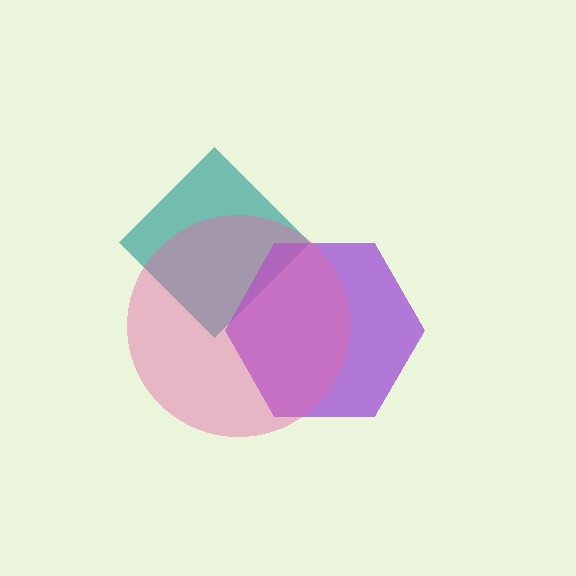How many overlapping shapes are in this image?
There are 3 overlapping shapes in the image.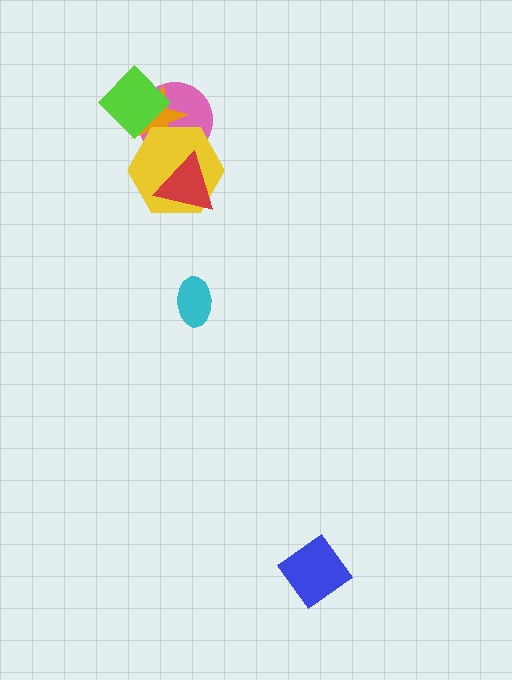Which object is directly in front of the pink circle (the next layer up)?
The orange star is directly in front of the pink circle.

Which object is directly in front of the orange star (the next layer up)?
The yellow hexagon is directly in front of the orange star.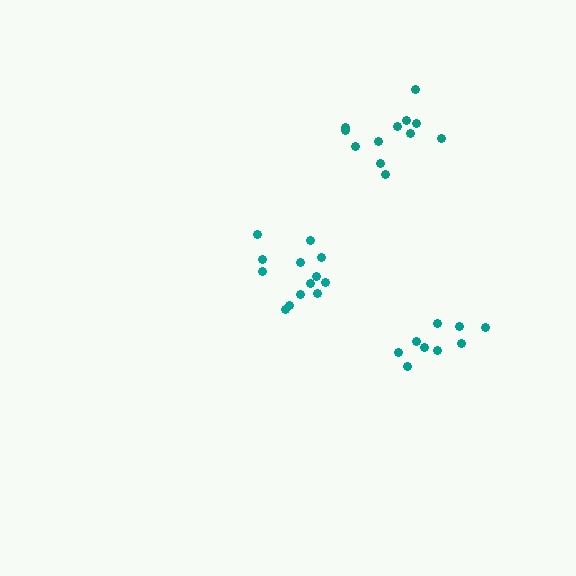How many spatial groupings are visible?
There are 3 spatial groupings.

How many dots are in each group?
Group 1: 13 dots, Group 2: 9 dots, Group 3: 12 dots (34 total).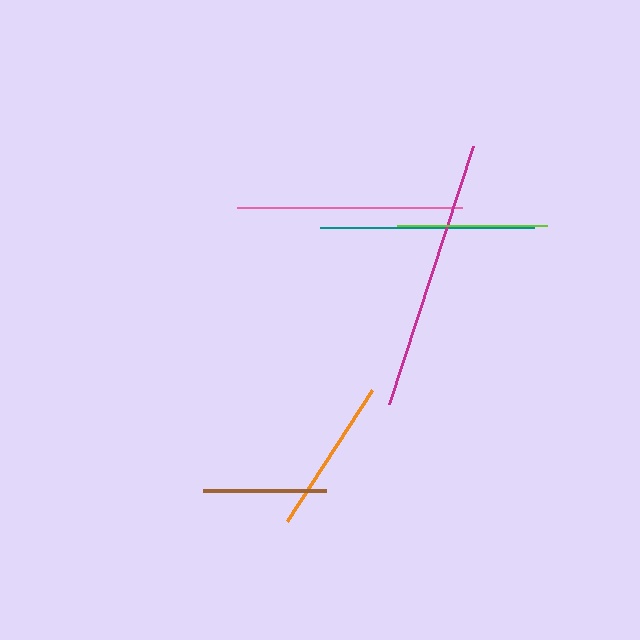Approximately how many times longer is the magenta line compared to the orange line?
The magenta line is approximately 1.7 times the length of the orange line.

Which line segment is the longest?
The magenta line is the longest at approximately 271 pixels.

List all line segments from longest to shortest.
From longest to shortest: magenta, pink, teal, orange, lime, brown.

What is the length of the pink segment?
The pink segment is approximately 225 pixels long.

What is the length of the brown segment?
The brown segment is approximately 123 pixels long.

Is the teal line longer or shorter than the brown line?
The teal line is longer than the brown line.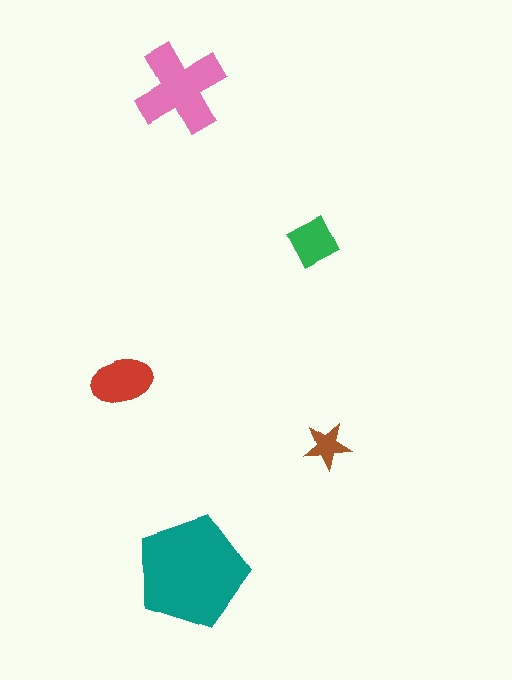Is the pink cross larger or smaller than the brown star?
Larger.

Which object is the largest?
The teal pentagon.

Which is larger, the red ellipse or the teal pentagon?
The teal pentagon.